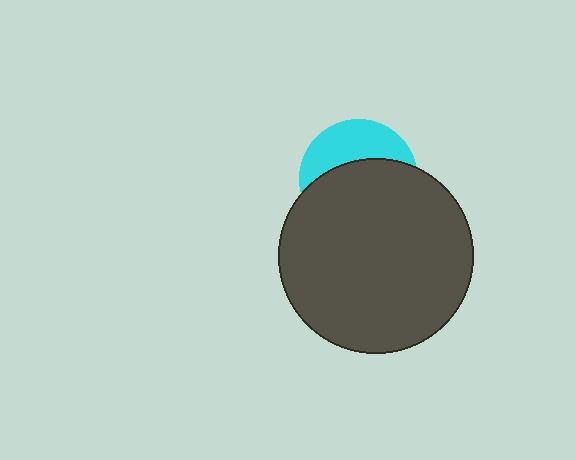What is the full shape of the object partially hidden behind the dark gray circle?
The partially hidden object is a cyan circle.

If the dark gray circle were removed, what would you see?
You would see the complete cyan circle.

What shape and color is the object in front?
The object in front is a dark gray circle.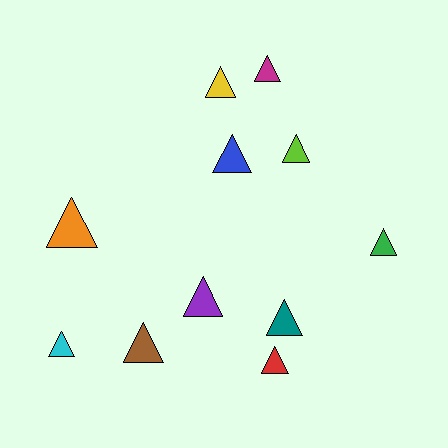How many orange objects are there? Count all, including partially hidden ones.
There is 1 orange object.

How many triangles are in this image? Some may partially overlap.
There are 11 triangles.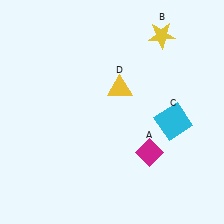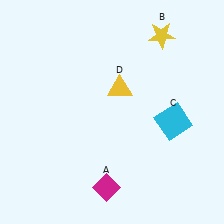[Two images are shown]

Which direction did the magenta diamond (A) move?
The magenta diamond (A) moved left.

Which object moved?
The magenta diamond (A) moved left.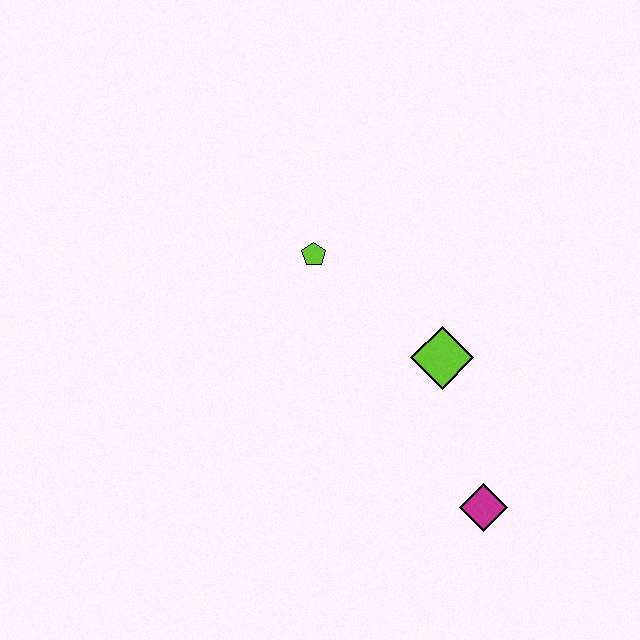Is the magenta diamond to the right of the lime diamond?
Yes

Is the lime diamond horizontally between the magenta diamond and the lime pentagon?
Yes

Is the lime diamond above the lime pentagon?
No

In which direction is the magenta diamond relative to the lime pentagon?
The magenta diamond is below the lime pentagon.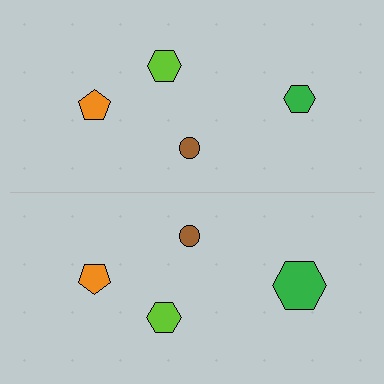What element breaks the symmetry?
The green hexagon on the bottom side has a different size than its mirror counterpart.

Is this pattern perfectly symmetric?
No, the pattern is not perfectly symmetric. The green hexagon on the bottom side has a different size than its mirror counterpart.